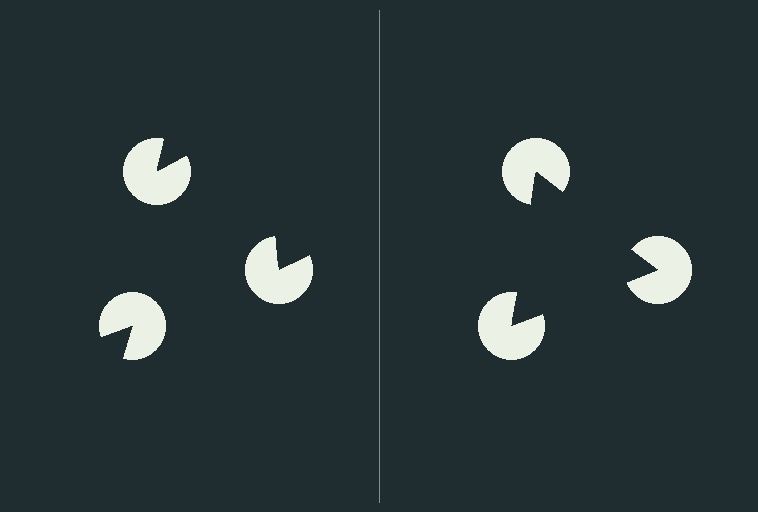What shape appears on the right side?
An illusory triangle.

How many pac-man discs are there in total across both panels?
6 — 3 on each side.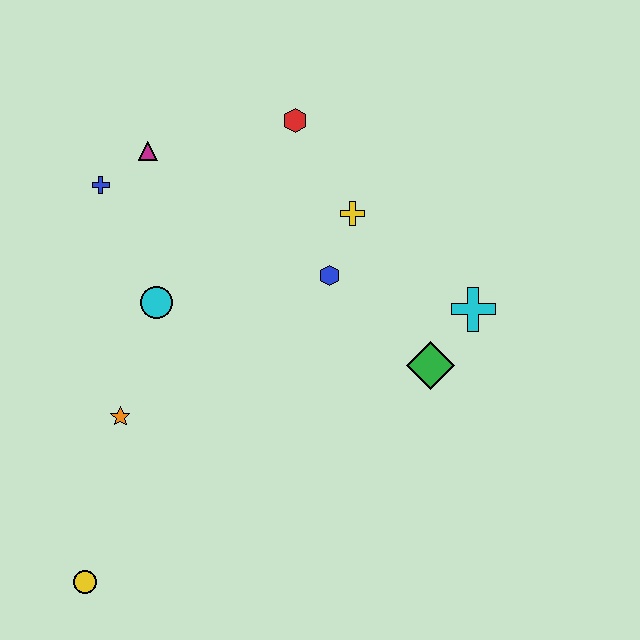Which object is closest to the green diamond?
The cyan cross is closest to the green diamond.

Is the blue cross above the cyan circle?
Yes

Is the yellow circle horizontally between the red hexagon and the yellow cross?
No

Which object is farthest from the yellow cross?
The yellow circle is farthest from the yellow cross.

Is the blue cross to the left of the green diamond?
Yes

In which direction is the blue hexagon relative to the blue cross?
The blue hexagon is to the right of the blue cross.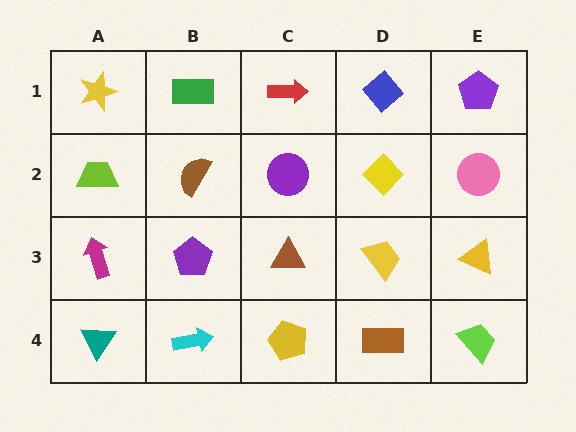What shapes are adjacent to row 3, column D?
A yellow diamond (row 2, column D), a brown rectangle (row 4, column D), a brown triangle (row 3, column C), a yellow triangle (row 3, column E).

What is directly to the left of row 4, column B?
A teal triangle.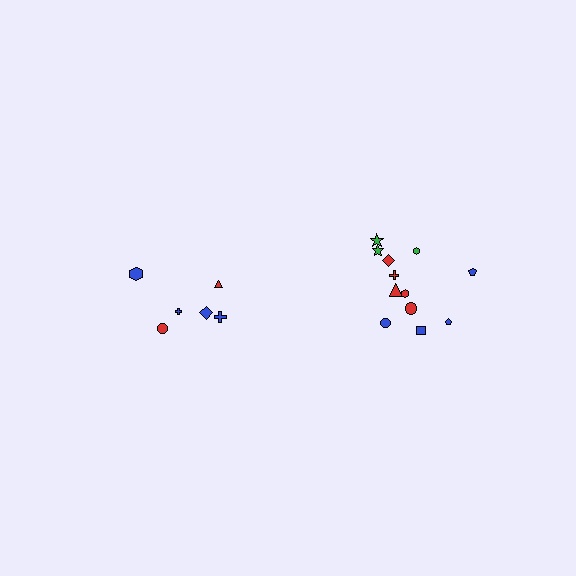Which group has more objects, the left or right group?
The right group.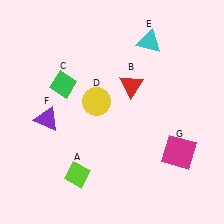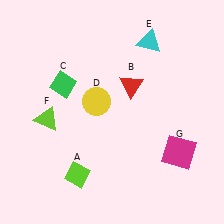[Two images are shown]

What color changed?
The triangle (F) changed from purple in Image 1 to lime in Image 2.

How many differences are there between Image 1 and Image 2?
There is 1 difference between the two images.